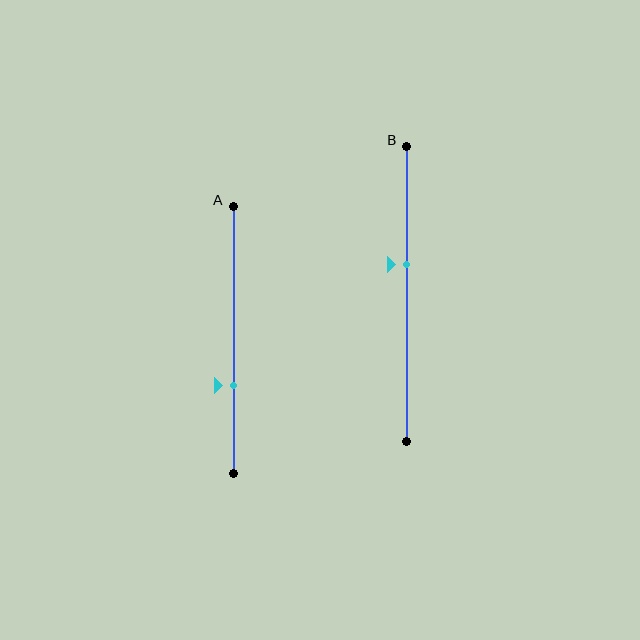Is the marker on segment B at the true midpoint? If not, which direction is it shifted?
No, the marker on segment B is shifted upward by about 10% of the segment length.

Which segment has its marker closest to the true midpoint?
Segment B has its marker closest to the true midpoint.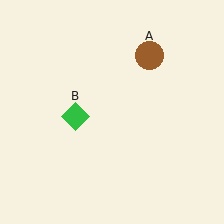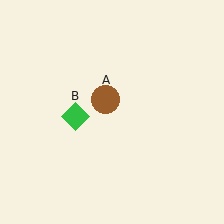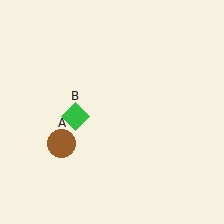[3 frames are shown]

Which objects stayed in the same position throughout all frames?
Green diamond (object B) remained stationary.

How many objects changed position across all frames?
1 object changed position: brown circle (object A).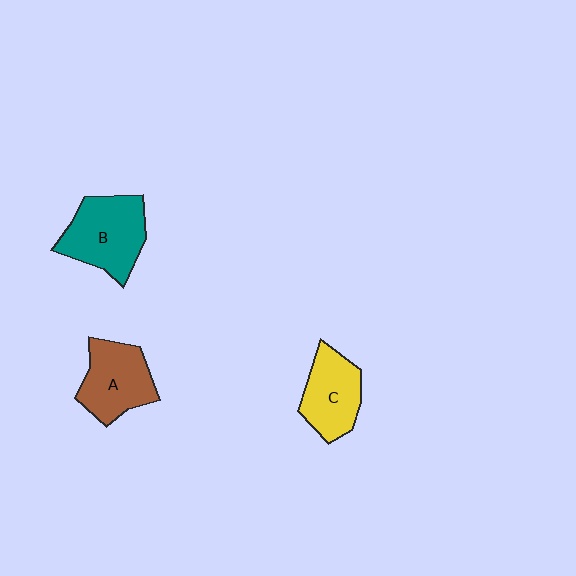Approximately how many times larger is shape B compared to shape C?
Approximately 1.3 times.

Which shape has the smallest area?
Shape C (yellow).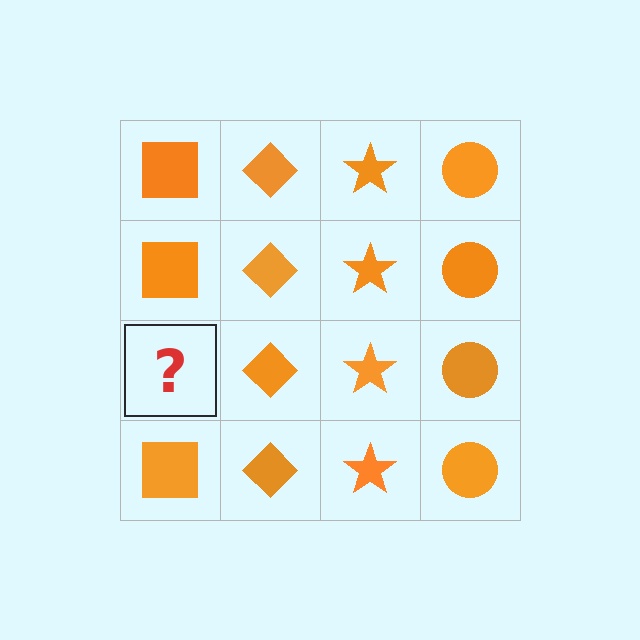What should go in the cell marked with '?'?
The missing cell should contain an orange square.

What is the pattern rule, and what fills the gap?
The rule is that each column has a consistent shape. The gap should be filled with an orange square.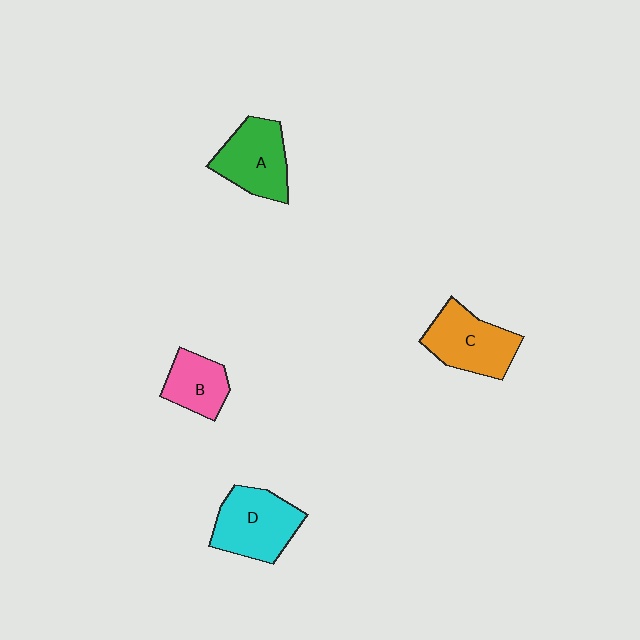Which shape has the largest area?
Shape D (cyan).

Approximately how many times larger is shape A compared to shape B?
Approximately 1.4 times.